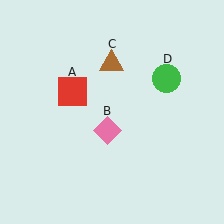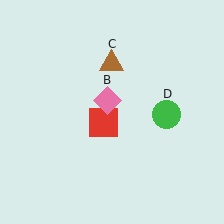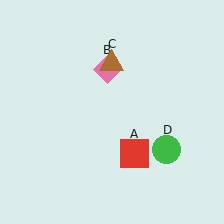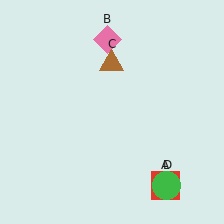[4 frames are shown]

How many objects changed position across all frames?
3 objects changed position: red square (object A), pink diamond (object B), green circle (object D).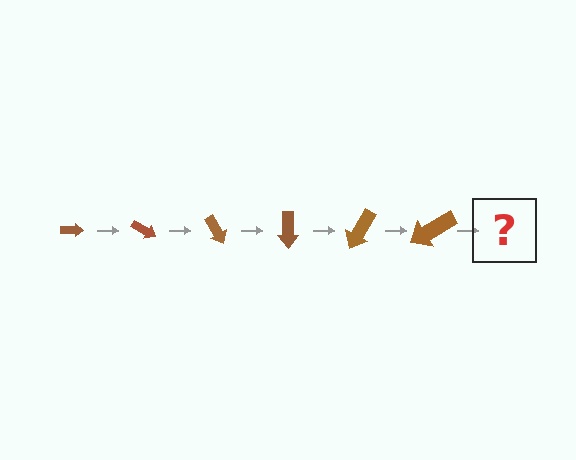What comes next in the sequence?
The next element should be an arrow, larger than the previous one and rotated 180 degrees from the start.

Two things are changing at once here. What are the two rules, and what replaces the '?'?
The two rules are that the arrow grows larger each step and it rotates 30 degrees each step. The '?' should be an arrow, larger than the previous one and rotated 180 degrees from the start.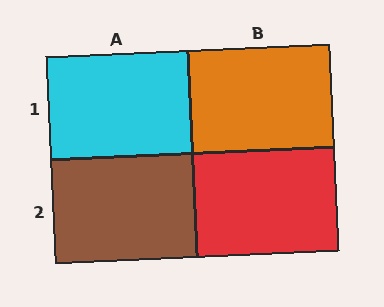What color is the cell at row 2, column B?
Red.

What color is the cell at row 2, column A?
Brown.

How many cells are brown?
1 cell is brown.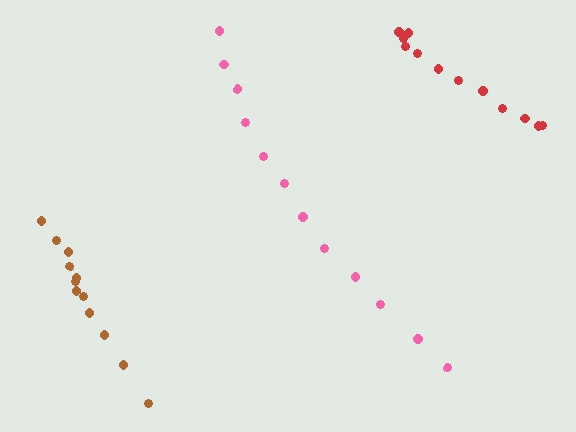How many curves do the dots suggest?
There are 3 distinct paths.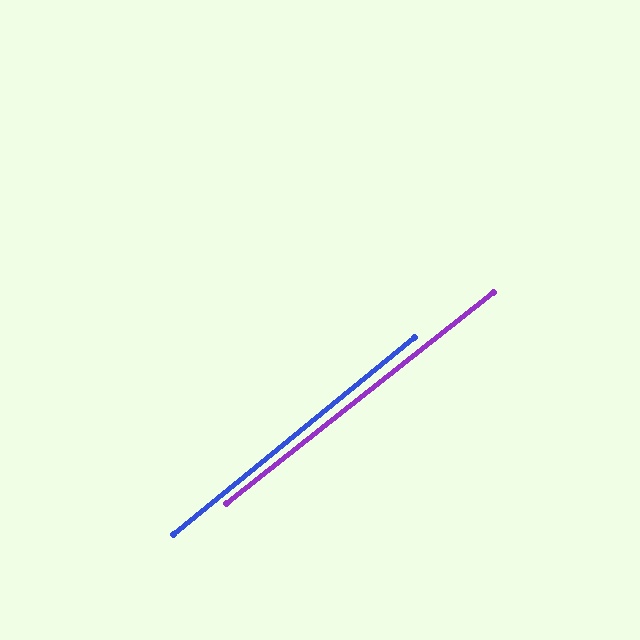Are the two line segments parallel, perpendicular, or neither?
Parallel — their directions differ by only 0.9°.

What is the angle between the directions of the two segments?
Approximately 1 degree.